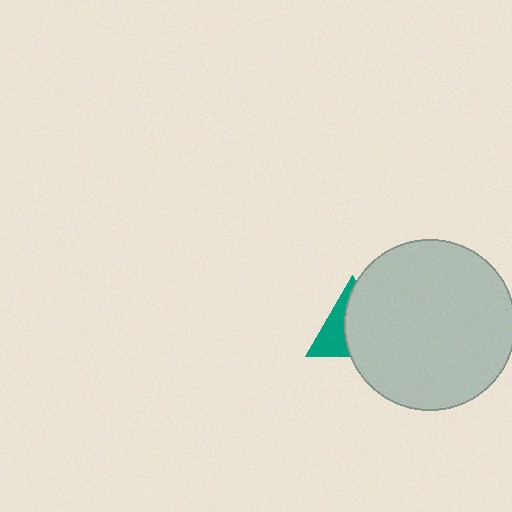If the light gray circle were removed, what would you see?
You would see the complete teal triangle.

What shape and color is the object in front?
The object in front is a light gray circle.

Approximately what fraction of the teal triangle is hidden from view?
Roughly 60% of the teal triangle is hidden behind the light gray circle.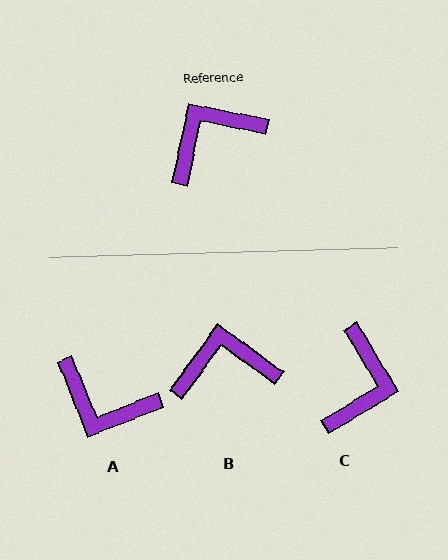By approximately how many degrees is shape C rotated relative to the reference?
Approximately 138 degrees clockwise.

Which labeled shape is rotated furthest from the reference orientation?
C, about 138 degrees away.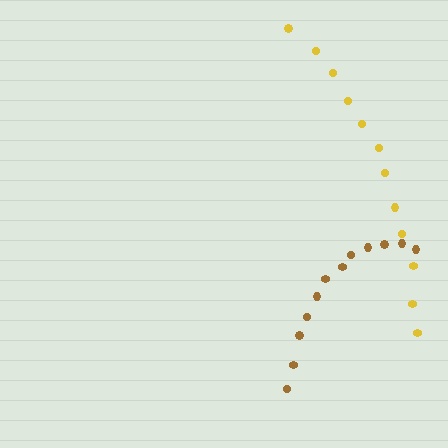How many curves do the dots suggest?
There are 2 distinct paths.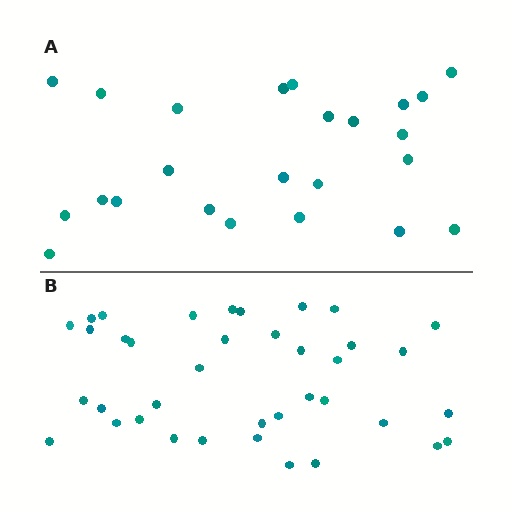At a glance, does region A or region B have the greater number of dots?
Region B (the bottom region) has more dots.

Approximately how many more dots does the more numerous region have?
Region B has approximately 15 more dots than region A.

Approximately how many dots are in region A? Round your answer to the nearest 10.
About 20 dots. (The exact count is 24, which rounds to 20.)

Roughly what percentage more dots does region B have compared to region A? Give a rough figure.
About 60% more.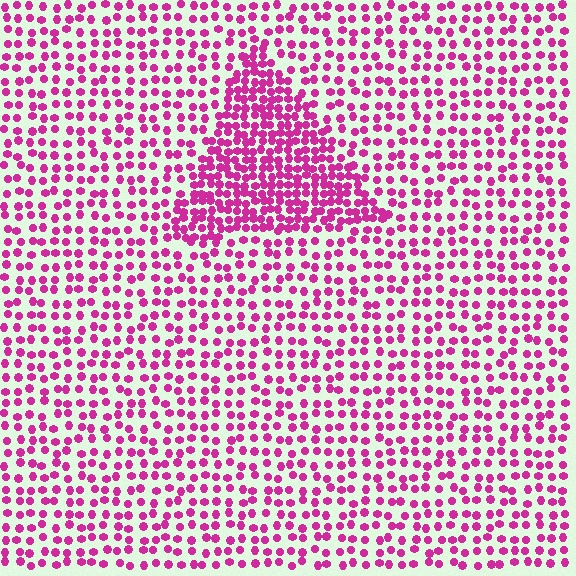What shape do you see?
I see a triangle.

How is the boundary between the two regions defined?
The boundary is defined by a change in element density (approximately 2.1x ratio). All elements are the same color, size, and shape.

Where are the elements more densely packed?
The elements are more densely packed inside the triangle boundary.